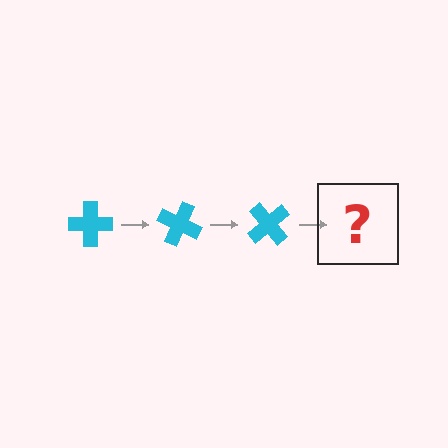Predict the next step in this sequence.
The next step is a cyan cross rotated 75 degrees.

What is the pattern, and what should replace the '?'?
The pattern is that the cross rotates 25 degrees each step. The '?' should be a cyan cross rotated 75 degrees.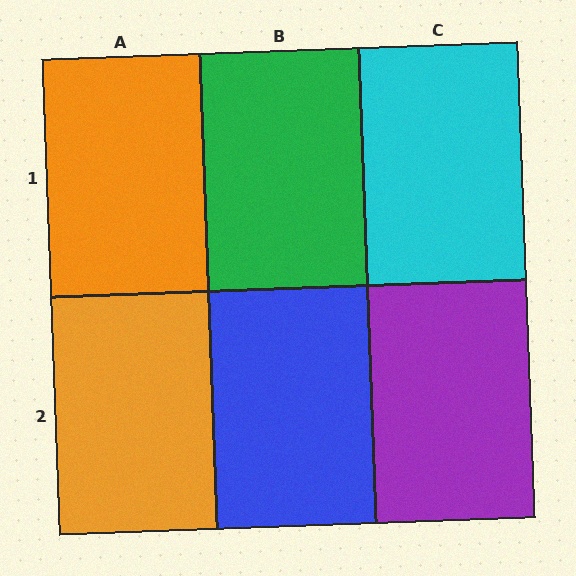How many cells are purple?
1 cell is purple.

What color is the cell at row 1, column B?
Green.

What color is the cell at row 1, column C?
Cyan.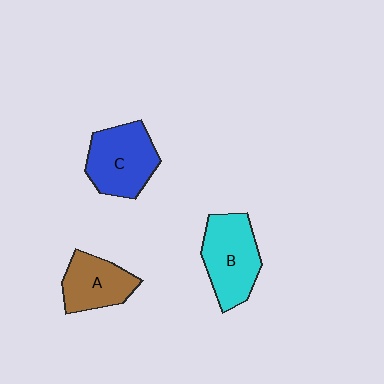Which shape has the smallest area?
Shape A (brown).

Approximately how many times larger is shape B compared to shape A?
Approximately 1.3 times.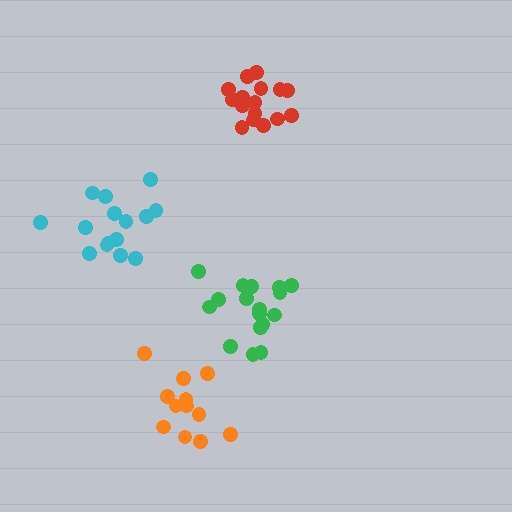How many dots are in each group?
Group 1: 15 dots, Group 2: 17 dots, Group 3: 12 dots, Group 4: 16 dots (60 total).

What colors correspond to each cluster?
The clusters are colored: cyan, green, orange, red.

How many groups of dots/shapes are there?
There are 4 groups.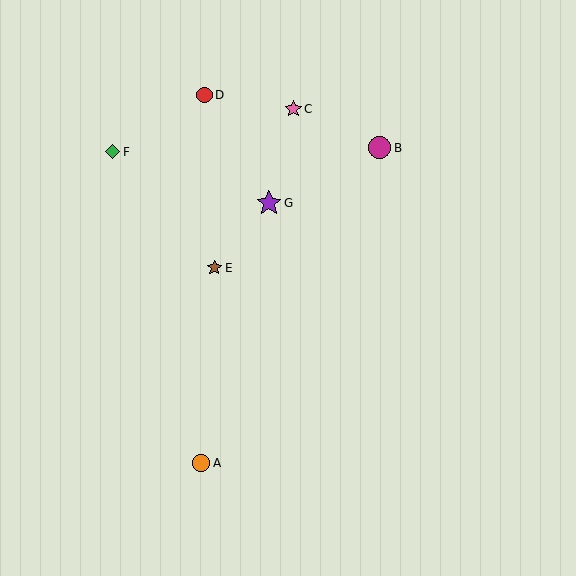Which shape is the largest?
The purple star (labeled G) is the largest.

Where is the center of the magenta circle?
The center of the magenta circle is at (380, 148).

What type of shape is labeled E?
Shape E is a brown star.